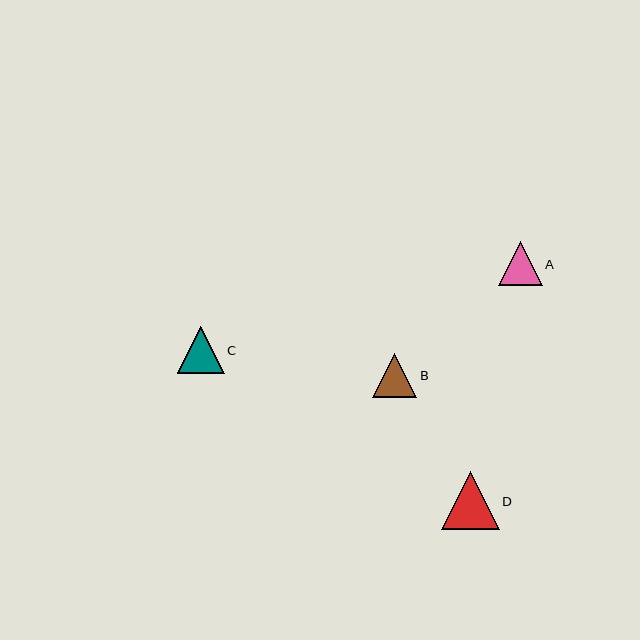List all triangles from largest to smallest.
From largest to smallest: D, C, B, A.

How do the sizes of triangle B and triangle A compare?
Triangle B and triangle A are approximately the same size.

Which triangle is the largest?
Triangle D is the largest with a size of approximately 58 pixels.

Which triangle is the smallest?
Triangle A is the smallest with a size of approximately 44 pixels.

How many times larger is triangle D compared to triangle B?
Triangle D is approximately 1.3 times the size of triangle B.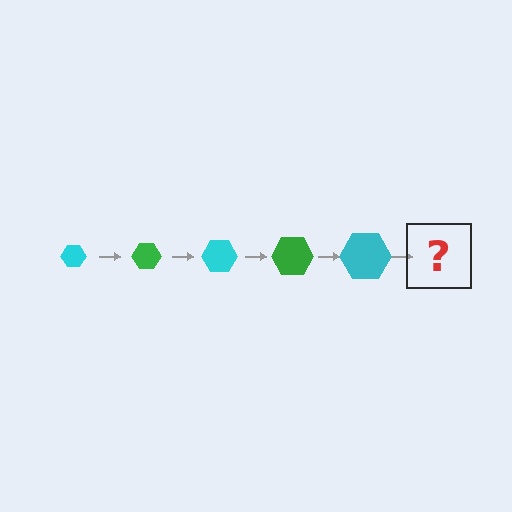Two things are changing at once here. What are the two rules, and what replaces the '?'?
The two rules are that the hexagon grows larger each step and the color cycles through cyan and green. The '?' should be a green hexagon, larger than the previous one.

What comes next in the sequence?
The next element should be a green hexagon, larger than the previous one.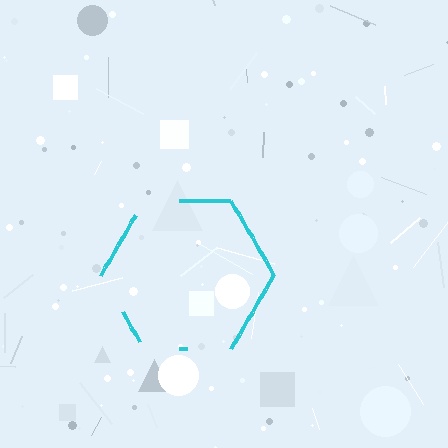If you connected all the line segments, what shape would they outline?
They would outline a hexagon.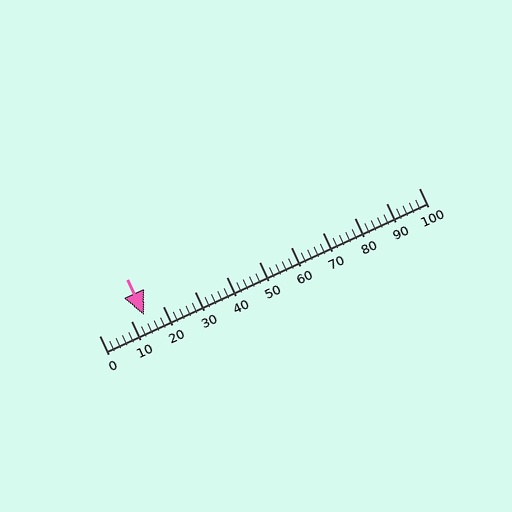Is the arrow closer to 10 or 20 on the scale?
The arrow is closer to 10.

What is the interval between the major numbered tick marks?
The major tick marks are spaced 10 units apart.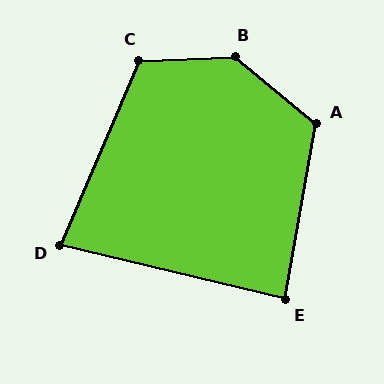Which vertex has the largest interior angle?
B, at approximately 138 degrees.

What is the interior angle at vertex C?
Approximately 115 degrees (obtuse).